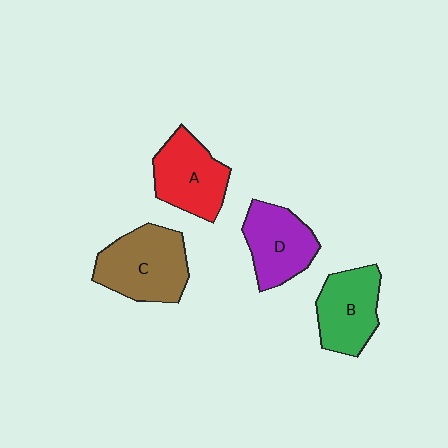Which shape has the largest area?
Shape C (brown).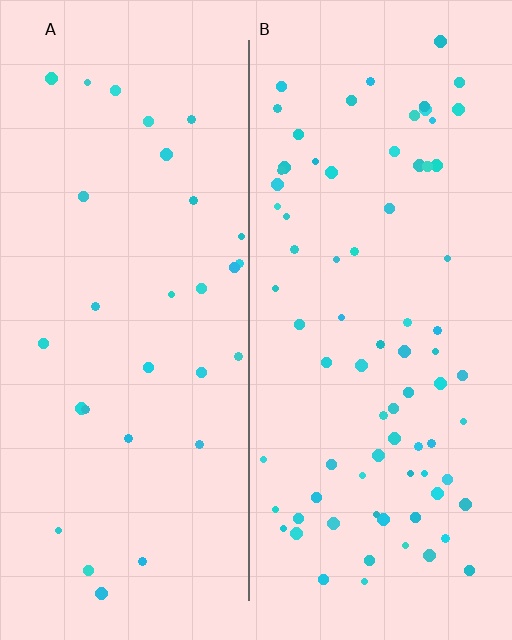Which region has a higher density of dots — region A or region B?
B (the right).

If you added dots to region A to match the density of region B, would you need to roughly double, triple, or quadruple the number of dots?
Approximately triple.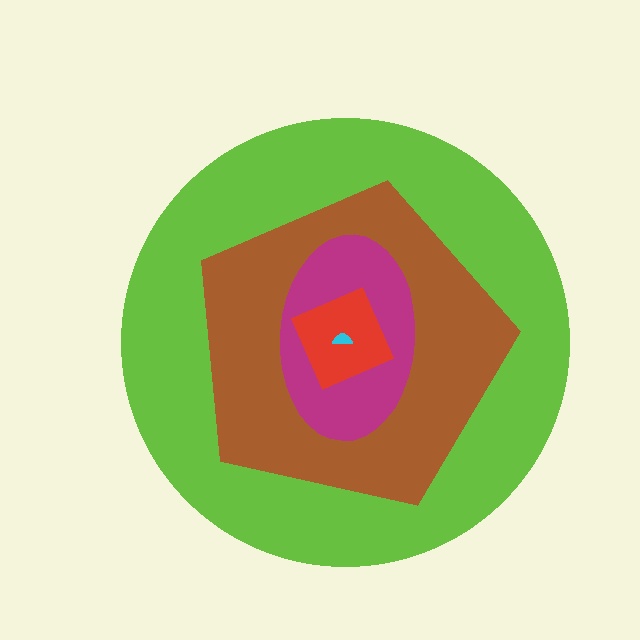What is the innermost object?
The cyan semicircle.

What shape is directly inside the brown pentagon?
The magenta ellipse.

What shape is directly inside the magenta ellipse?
The red square.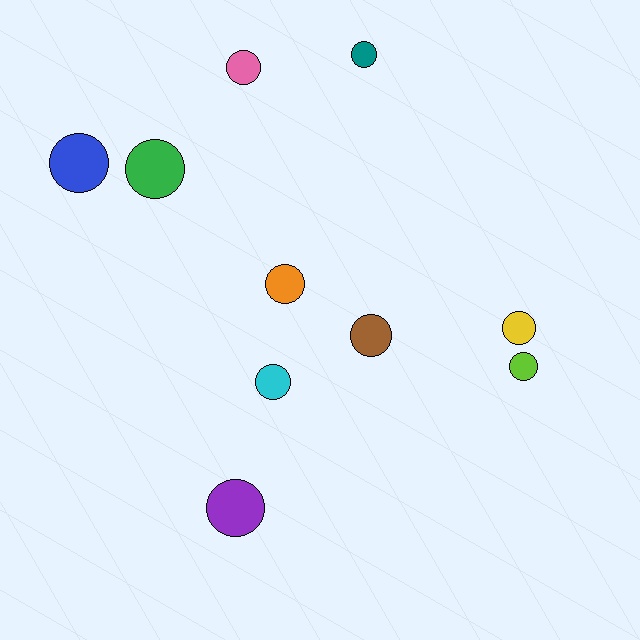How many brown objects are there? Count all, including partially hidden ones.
There is 1 brown object.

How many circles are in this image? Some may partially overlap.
There are 10 circles.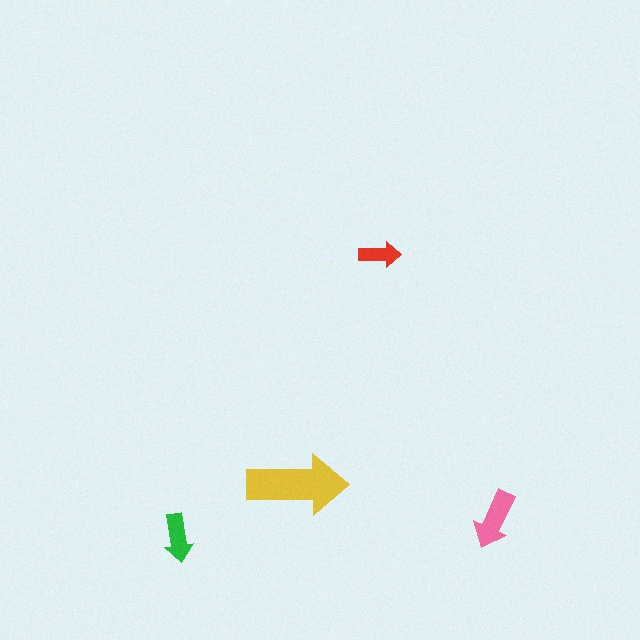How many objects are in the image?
There are 4 objects in the image.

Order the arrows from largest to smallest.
the yellow one, the pink one, the green one, the red one.